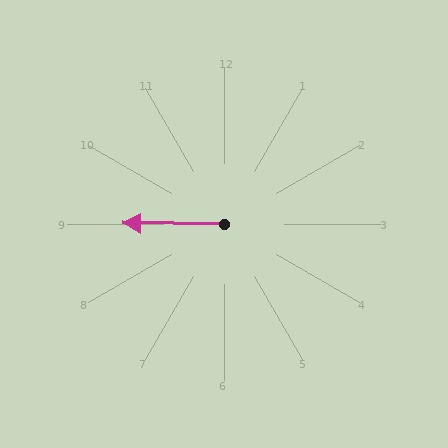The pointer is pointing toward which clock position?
Roughly 9 o'clock.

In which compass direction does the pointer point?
West.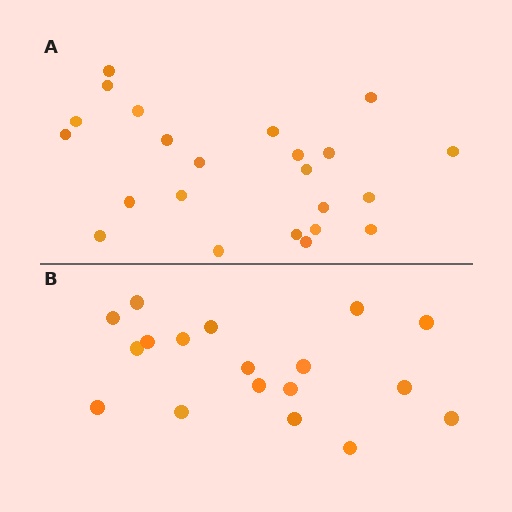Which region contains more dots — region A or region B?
Region A (the top region) has more dots.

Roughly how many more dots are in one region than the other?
Region A has about 5 more dots than region B.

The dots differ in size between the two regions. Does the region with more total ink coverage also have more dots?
No. Region B has more total ink coverage because its dots are larger, but region A actually contains more individual dots. Total area can be misleading — the number of items is what matters here.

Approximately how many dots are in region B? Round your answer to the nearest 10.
About 20 dots. (The exact count is 18, which rounds to 20.)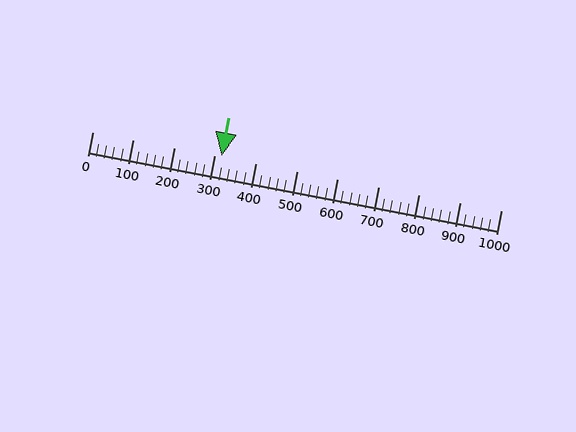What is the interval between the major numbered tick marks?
The major tick marks are spaced 100 units apart.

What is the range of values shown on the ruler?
The ruler shows values from 0 to 1000.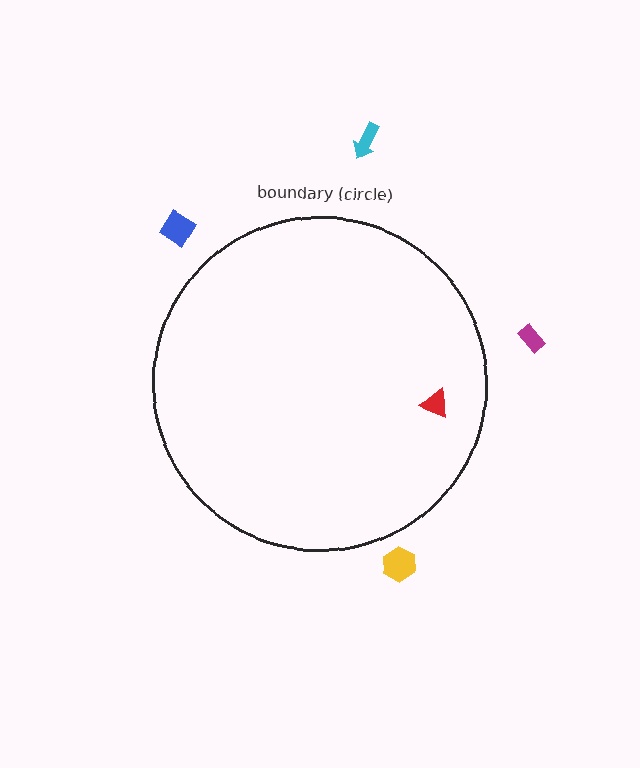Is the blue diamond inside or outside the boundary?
Outside.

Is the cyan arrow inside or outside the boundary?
Outside.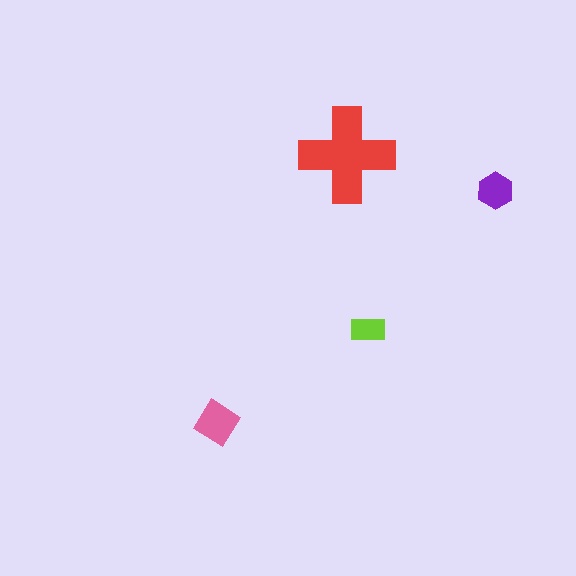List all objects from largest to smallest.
The red cross, the pink diamond, the purple hexagon, the lime rectangle.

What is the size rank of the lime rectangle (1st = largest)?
4th.